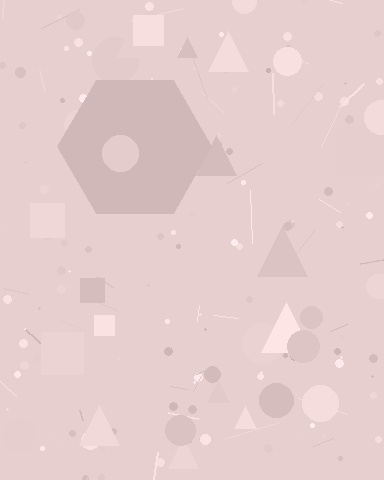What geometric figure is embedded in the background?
A hexagon is embedded in the background.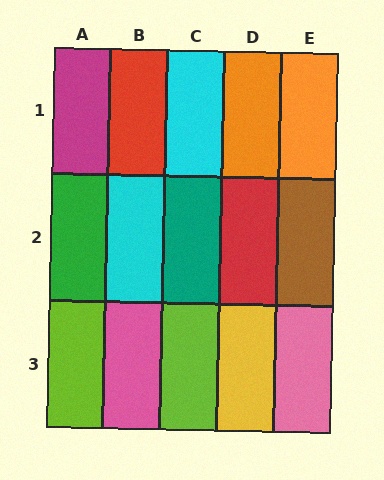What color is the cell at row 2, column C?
Teal.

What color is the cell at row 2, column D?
Red.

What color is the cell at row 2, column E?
Brown.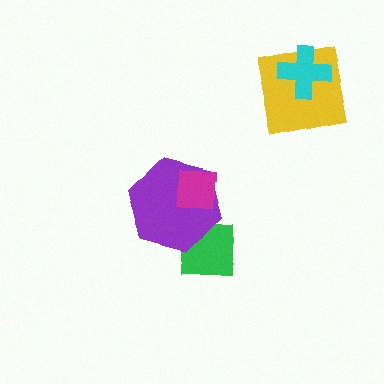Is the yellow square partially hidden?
Yes, it is partially covered by another shape.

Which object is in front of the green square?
The purple hexagon is in front of the green square.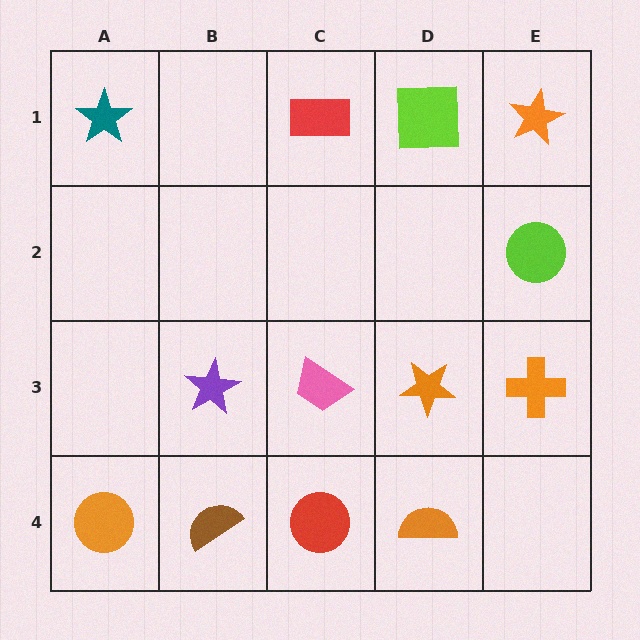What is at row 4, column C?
A red circle.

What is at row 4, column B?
A brown semicircle.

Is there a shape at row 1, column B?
No, that cell is empty.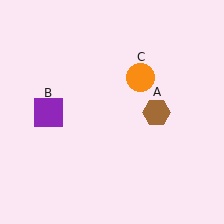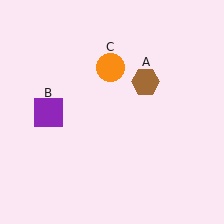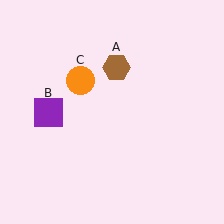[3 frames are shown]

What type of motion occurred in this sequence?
The brown hexagon (object A), orange circle (object C) rotated counterclockwise around the center of the scene.